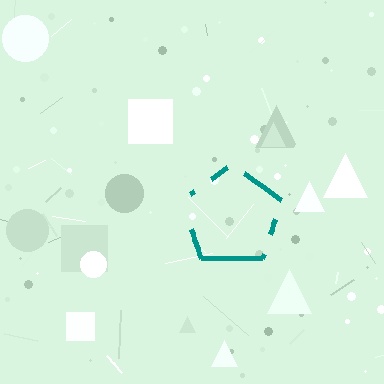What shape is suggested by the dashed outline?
The dashed outline suggests a pentagon.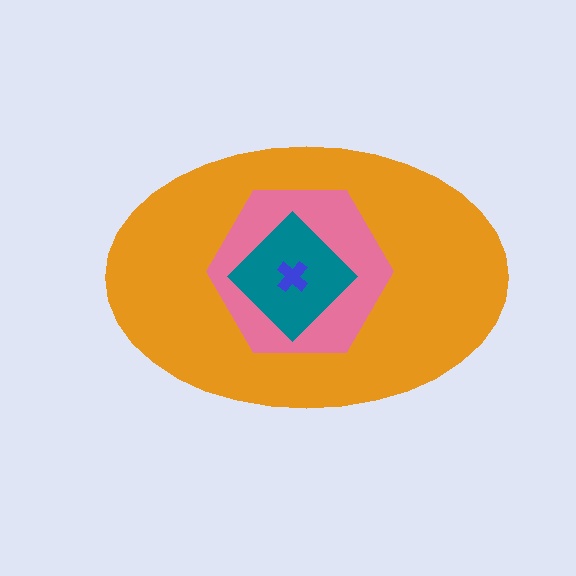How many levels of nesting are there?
4.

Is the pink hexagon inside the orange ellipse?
Yes.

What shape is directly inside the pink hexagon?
The teal diamond.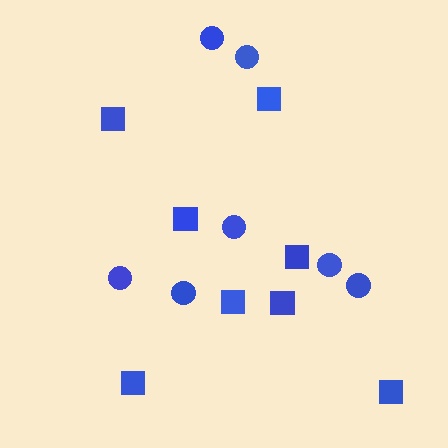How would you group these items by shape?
There are 2 groups: one group of squares (8) and one group of circles (7).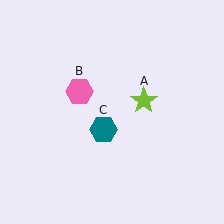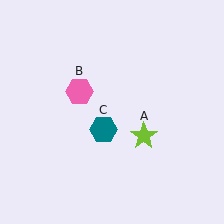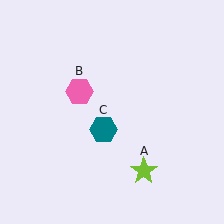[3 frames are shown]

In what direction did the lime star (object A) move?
The lime star (object A) moved down.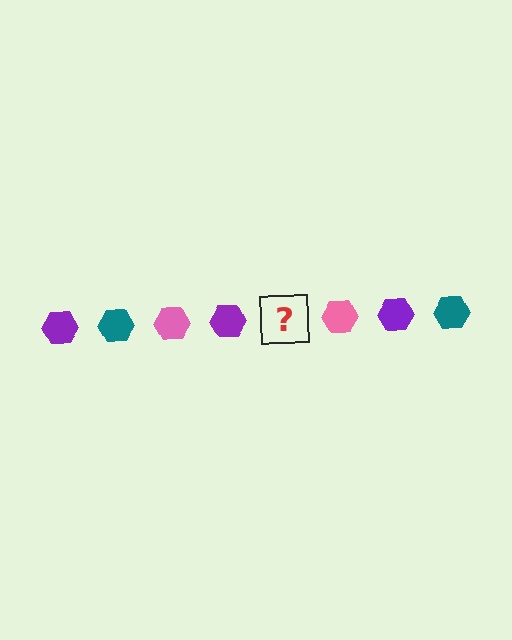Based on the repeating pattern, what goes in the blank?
The blank should be a teal hexagon.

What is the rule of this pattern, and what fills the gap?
The rule is that the pattern cycles through purple, teal, pink hexagons. The gap should be filled with a teal hexagon.